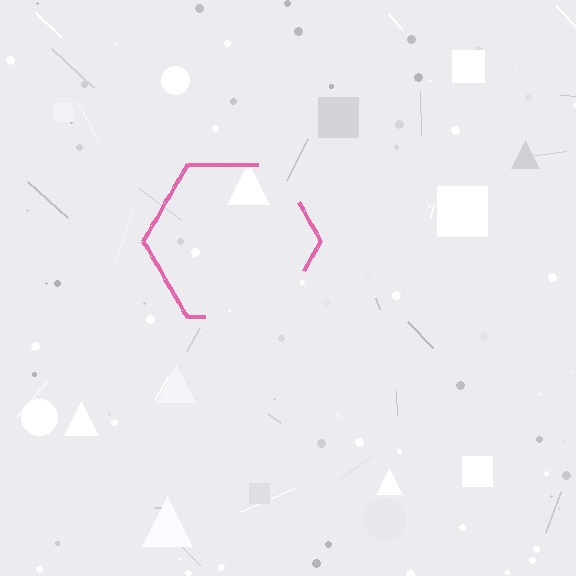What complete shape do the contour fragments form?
The contour fragments form a hexagon.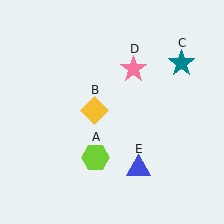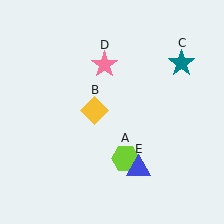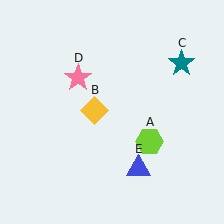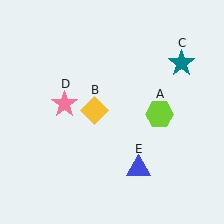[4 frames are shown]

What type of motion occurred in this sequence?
The lime hexagon (object A), pink star (object D) rotated counterclockwise around the center of the scene.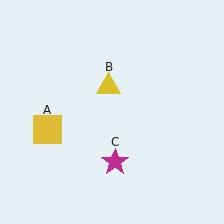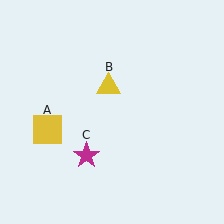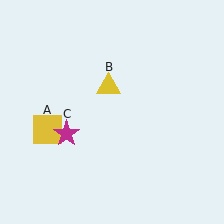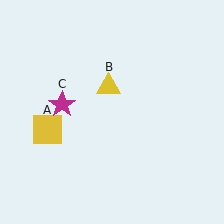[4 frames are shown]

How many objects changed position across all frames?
1 object changed position: magenta star (object C).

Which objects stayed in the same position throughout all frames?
Yellow square (object A) and yellow triangle (object B) remained stationary.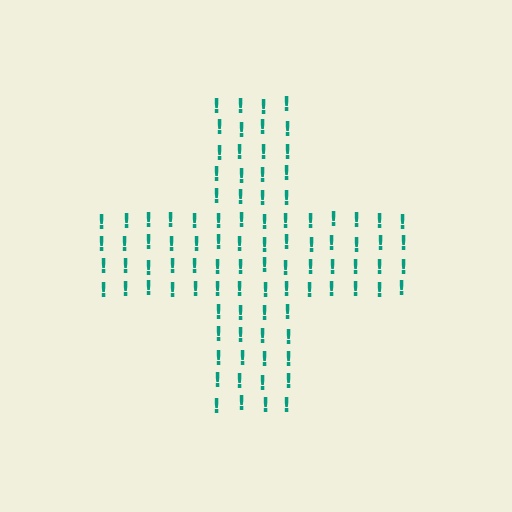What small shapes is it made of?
It is made of small exclamation marks.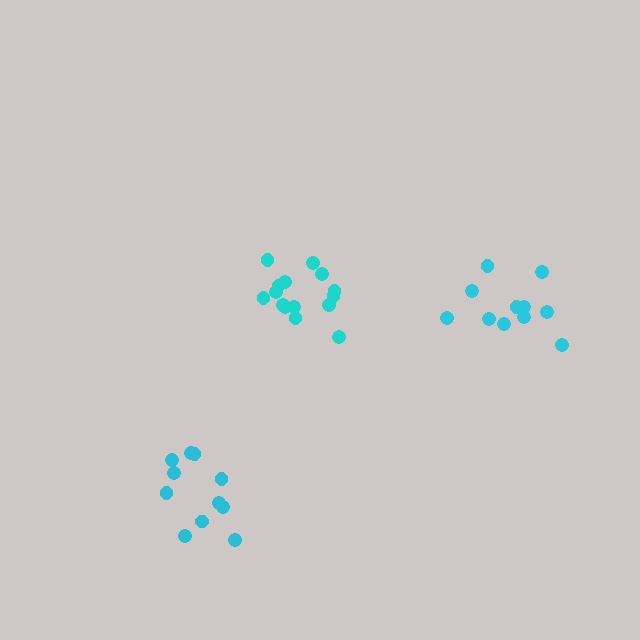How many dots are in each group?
Group 1: 15 dots, Group 2: 11 dots, Group 3: 11 dots (37 total).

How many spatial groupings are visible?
There are 3 spatial groupings.